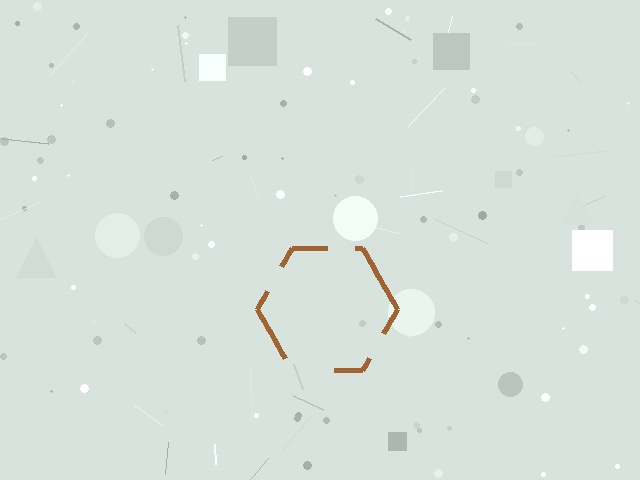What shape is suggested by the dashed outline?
The dashed outline suggests a hexagon.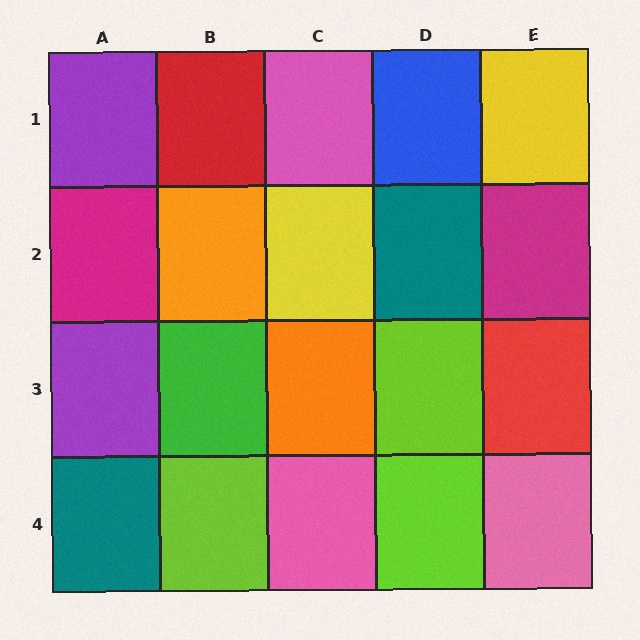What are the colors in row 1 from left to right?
Purple, red, pink, blue, yellow.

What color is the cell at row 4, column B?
Lime.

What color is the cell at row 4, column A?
Teal.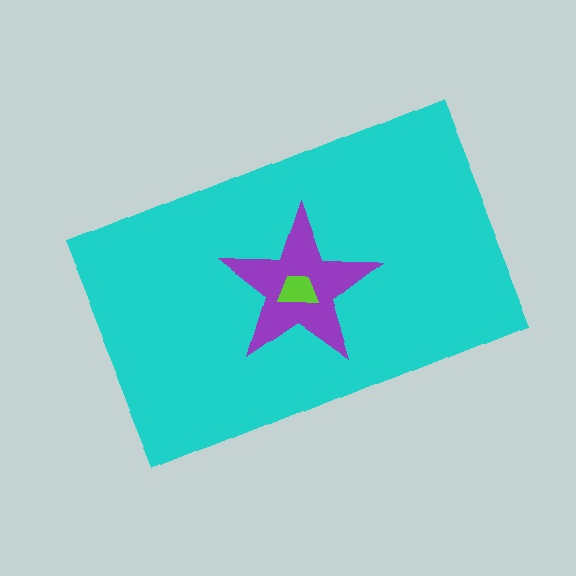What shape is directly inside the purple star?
The lime trapezoid.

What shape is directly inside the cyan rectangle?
The purple star.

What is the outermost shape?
The cyan rectangle.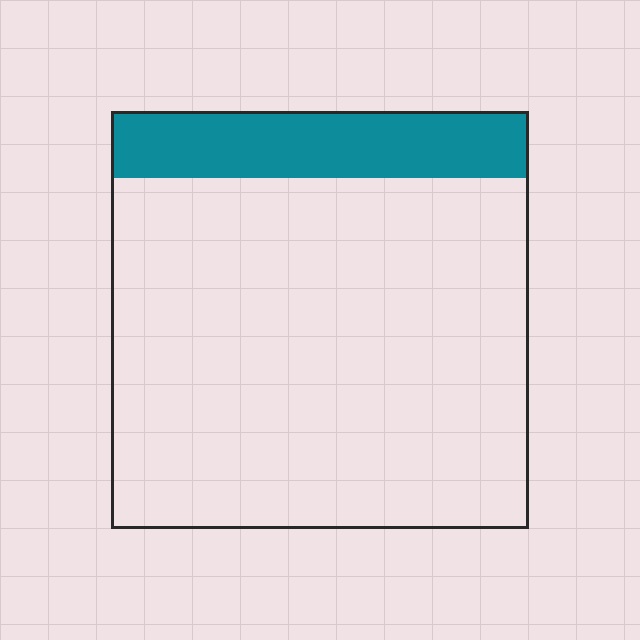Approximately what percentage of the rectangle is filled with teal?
Approximately 15%.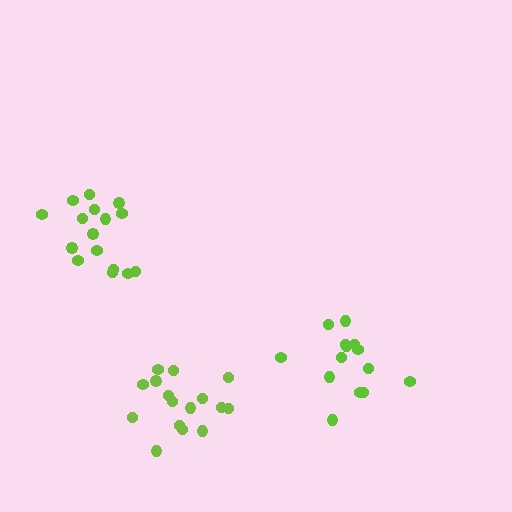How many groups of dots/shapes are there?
There are 3 groups.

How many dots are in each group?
Group 1: 14 dots, Group 2: 16 dots, Group 3: 16 dots (46 total).